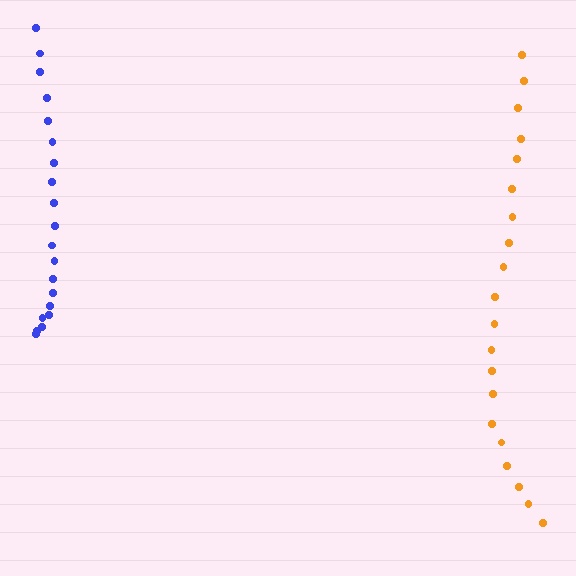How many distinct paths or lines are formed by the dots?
There are 2 distinct paths.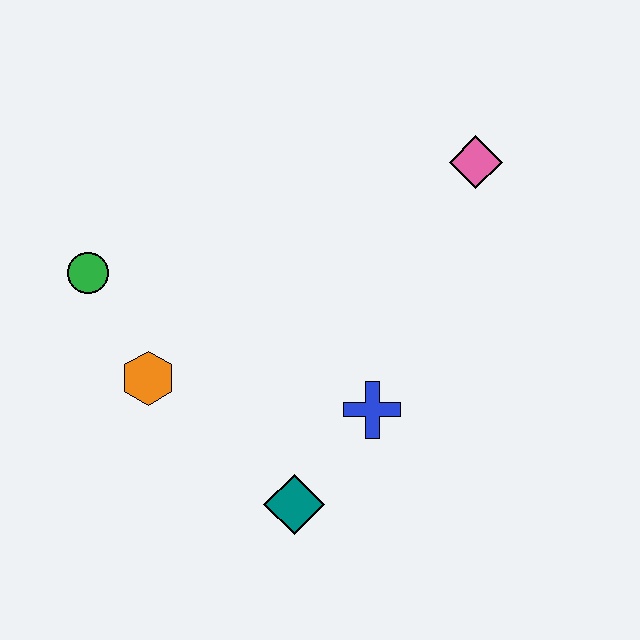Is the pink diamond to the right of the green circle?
Yes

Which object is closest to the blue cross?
The teal diamond is closest to the blue cross.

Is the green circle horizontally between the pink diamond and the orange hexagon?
No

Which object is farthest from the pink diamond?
The green circle is farthest from the pink diamond.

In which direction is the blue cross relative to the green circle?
The blue cross is to the right of the green circle.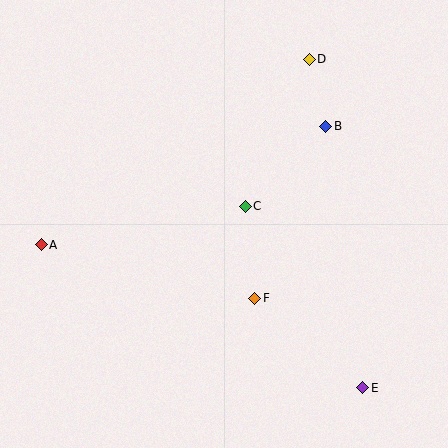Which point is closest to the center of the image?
Point C at (245, 206) is closest to the center.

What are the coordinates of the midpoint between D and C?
The midpoint between D and C is at (277, 133).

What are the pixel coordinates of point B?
Point B is at (326, 126).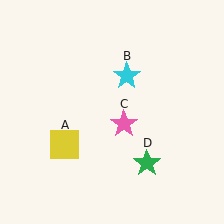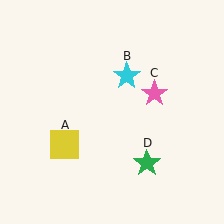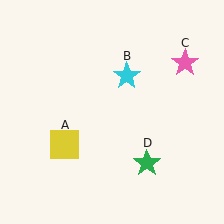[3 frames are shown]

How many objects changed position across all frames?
1 object changed position: pink star (object C).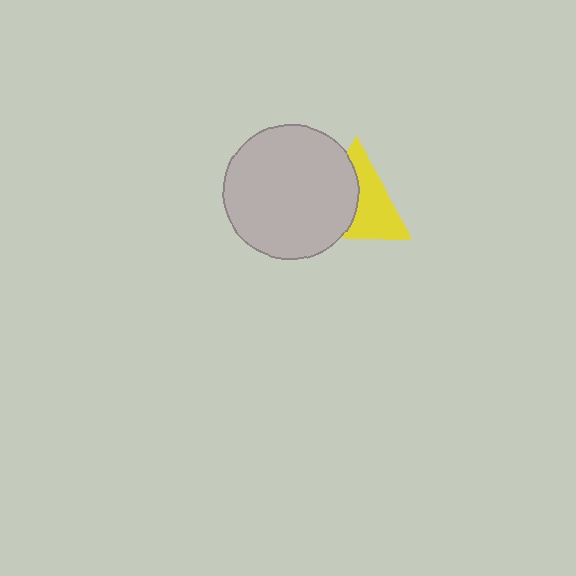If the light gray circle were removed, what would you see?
You would see the complete yellow triangle.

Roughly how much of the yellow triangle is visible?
About half of it is visible (roughly 52%).